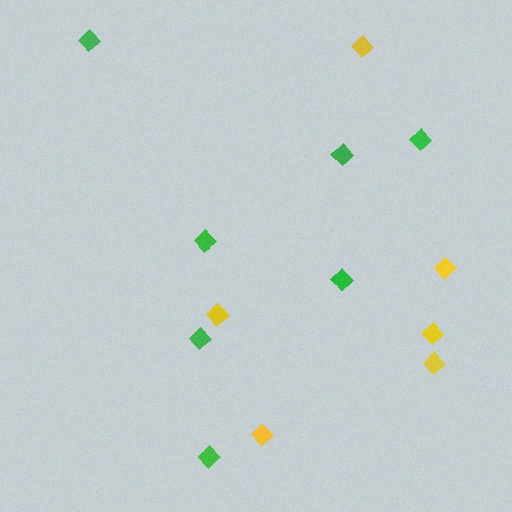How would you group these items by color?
There are 2 groups: one group of yellow diamonds (6) and one group of green diamonds (7).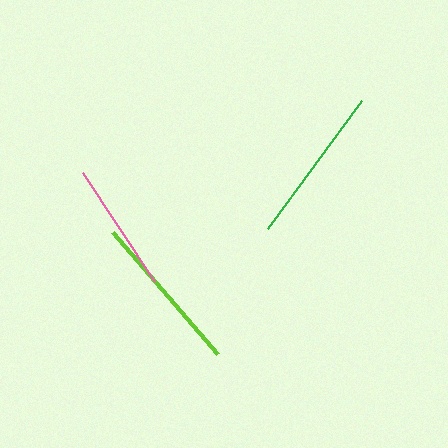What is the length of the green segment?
The green segment is approximately 159 pixels long.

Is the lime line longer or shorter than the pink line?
The lime line is longer than the pink line.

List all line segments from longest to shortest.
From longest to shortest: lime, green, pink.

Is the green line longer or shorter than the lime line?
The lime line is longer than the green line.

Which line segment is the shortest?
The pink line is the shortest at approximately 130 pixels.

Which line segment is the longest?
The lime line is the longest at approximately 161 pixels.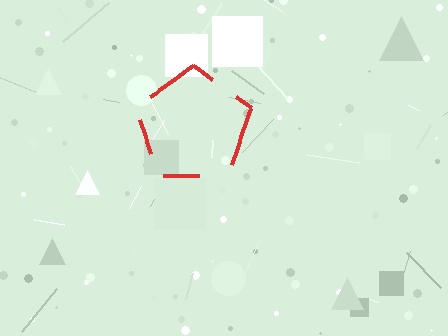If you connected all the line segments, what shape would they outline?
They would outline a pentagon.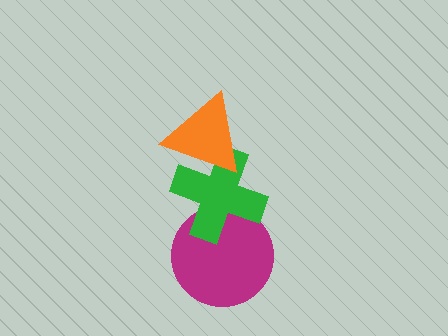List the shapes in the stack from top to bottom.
From top to bottom: the orange triangle, the green cross, the magenta circle.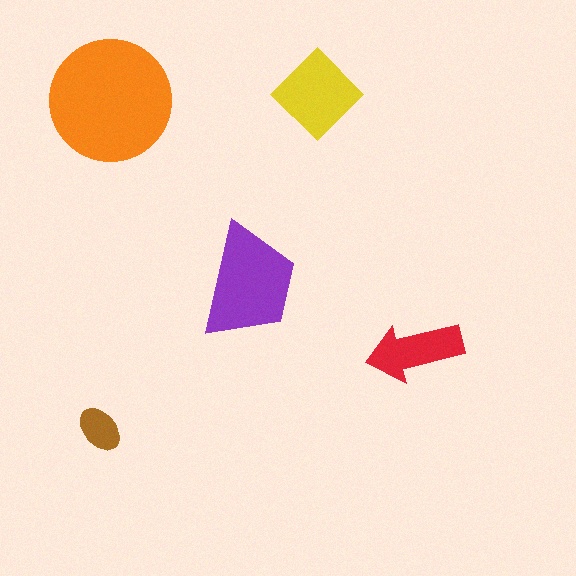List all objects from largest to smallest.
The orange circle, the purple trapezoid, the yellow diamond, the red arrow, the brown ellipse.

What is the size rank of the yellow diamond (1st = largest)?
3rd.